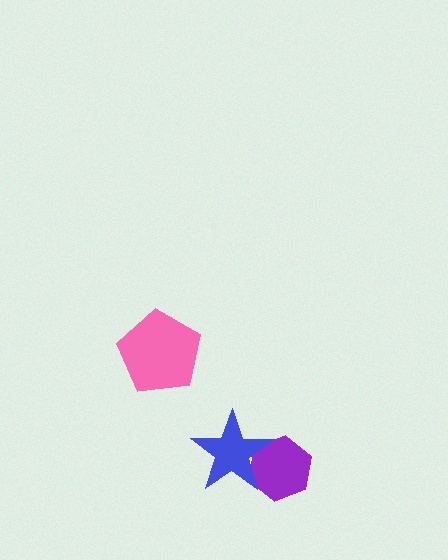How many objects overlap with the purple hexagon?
1 object overlaps with the purple hexagon.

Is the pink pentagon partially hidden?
No, no other shape covers it.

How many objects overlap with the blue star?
1 object overlaps with the blue star.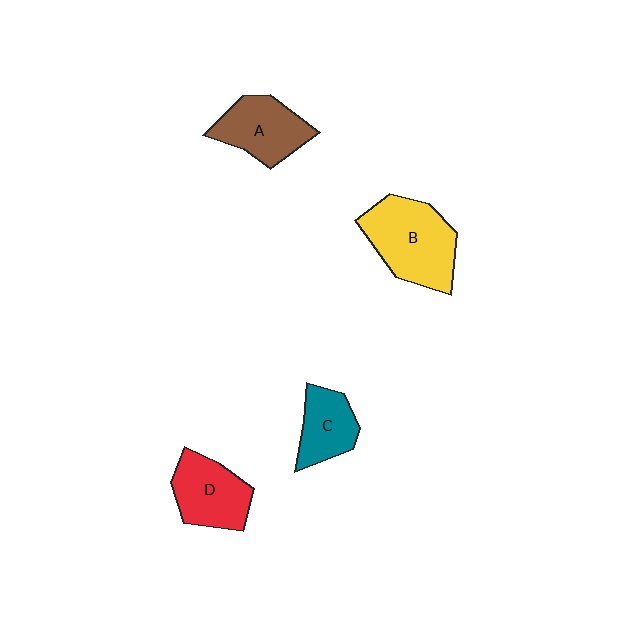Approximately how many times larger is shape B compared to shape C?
Approximately 1.7 times.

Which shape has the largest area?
Shape B (yellow).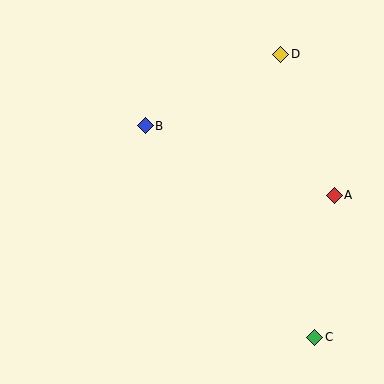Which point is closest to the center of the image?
Point B at (145, 126) is closest to the center.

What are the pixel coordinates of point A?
Point A is at (334, 195).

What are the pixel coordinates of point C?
Point C is at (315, 337).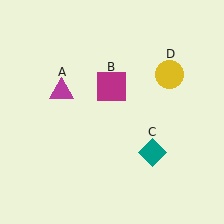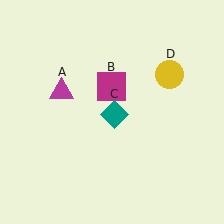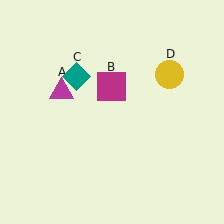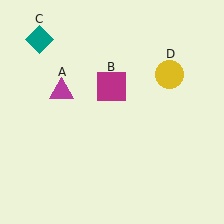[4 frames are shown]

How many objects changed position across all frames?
1 object changed position: teal diamond (object C).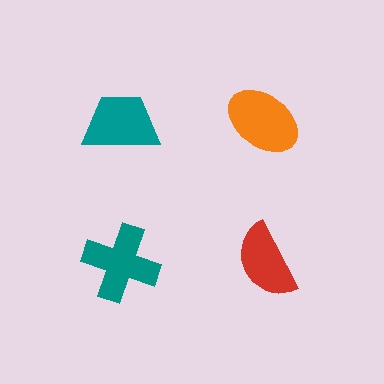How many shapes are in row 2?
2 shapes.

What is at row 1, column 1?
A teal trapezoid.